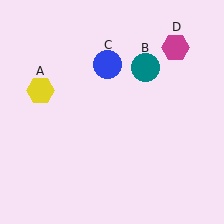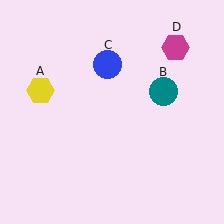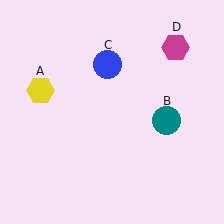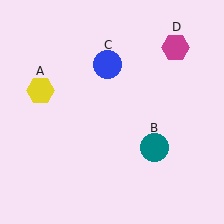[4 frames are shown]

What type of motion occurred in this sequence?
The teal circle (object B) rotated clockwise around the center of the scene.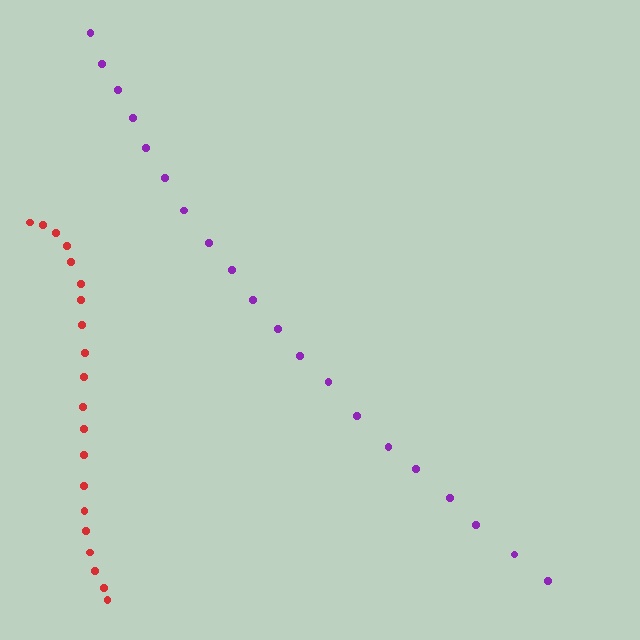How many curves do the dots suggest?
There are 2 distinct paths.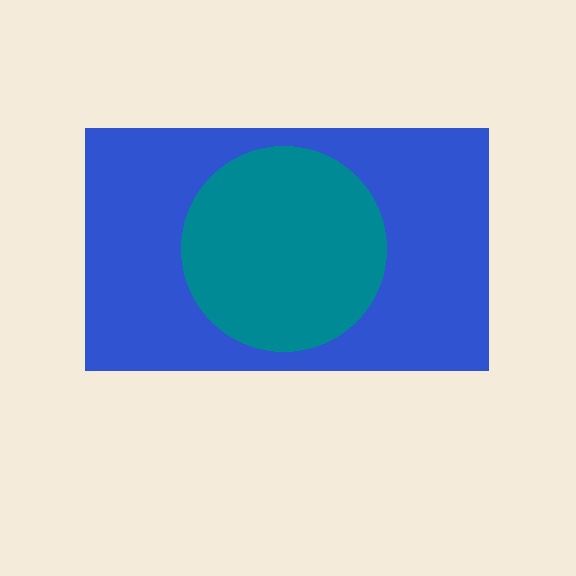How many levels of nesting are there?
2.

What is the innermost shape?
The teal circle.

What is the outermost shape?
The blue rectangle.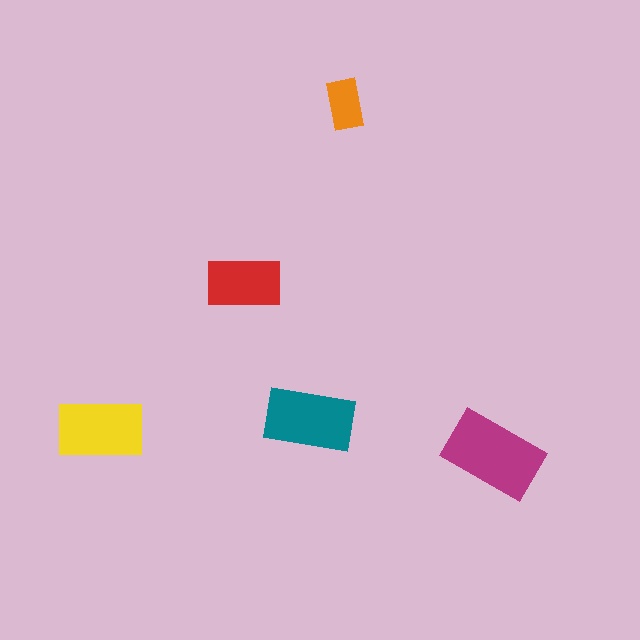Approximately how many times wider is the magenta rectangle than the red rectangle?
About 1.5 times wider.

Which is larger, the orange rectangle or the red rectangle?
The red one.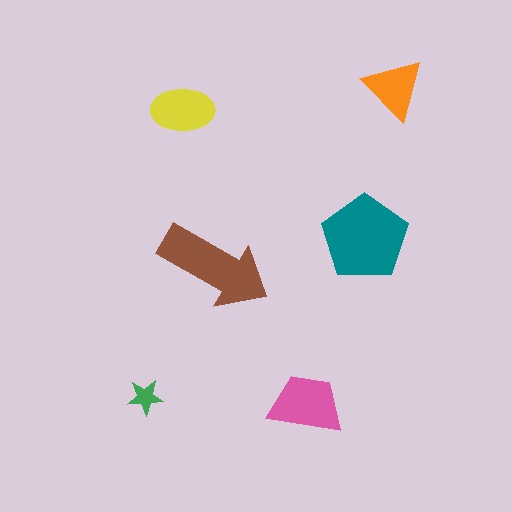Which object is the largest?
The teal pentagon.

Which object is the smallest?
The green star.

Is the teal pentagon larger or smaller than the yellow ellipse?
Larger.